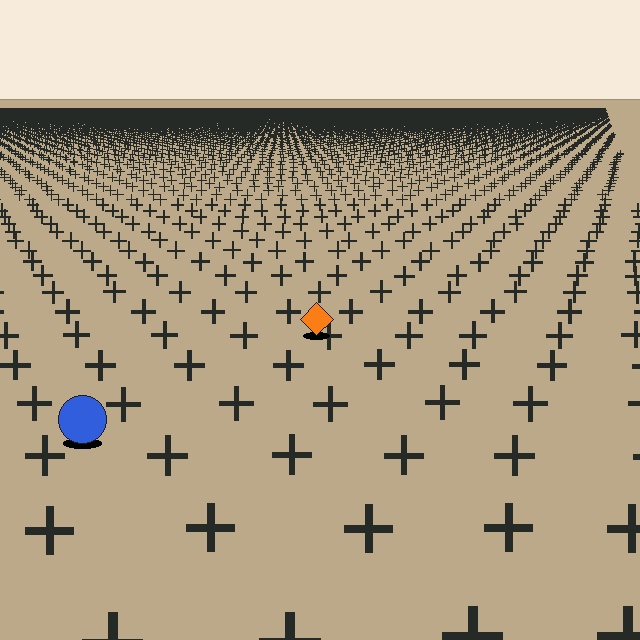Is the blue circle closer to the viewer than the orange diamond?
Yes. The blue circle is closer — you can tell from the texture gradient: the ground texture is coarser near it.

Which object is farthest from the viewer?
The orange diamond is farthest from the viewer. It appears smaller and the ground texture around it is denser.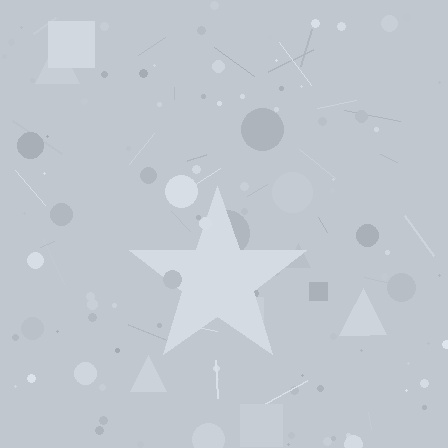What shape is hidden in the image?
A star is hidden in the image.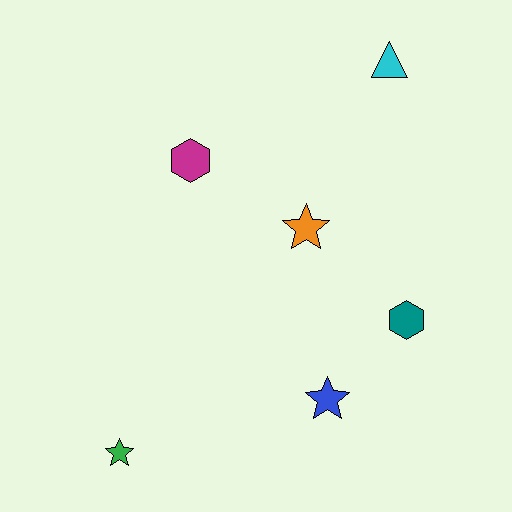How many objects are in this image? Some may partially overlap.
There are 6 objects.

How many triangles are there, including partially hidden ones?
There is 1 triangle.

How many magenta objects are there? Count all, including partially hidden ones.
There is 1 magenta object.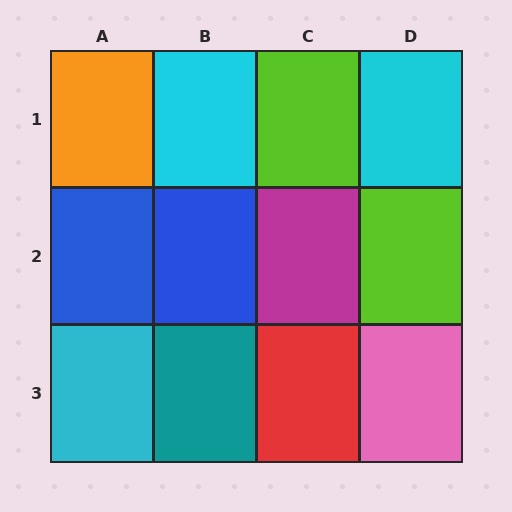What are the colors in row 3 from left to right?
Cyan, teal, red, pink.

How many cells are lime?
2 cells are lime.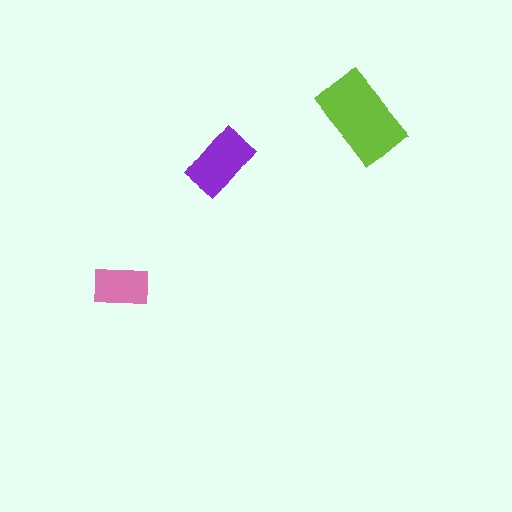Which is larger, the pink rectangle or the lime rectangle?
The lime one.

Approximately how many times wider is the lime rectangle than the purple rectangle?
About 1.5 times wider.